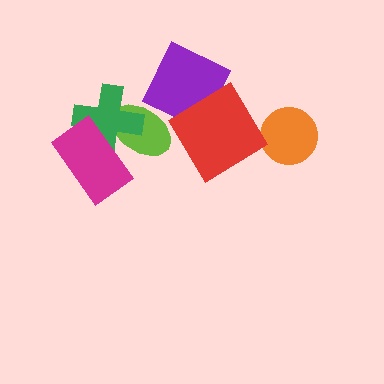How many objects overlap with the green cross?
2 objects overlap with the green cross.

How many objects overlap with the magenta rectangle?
2 objects overlap with the magenta rectangle.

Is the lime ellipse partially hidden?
Yes, it is partially covered by another shape.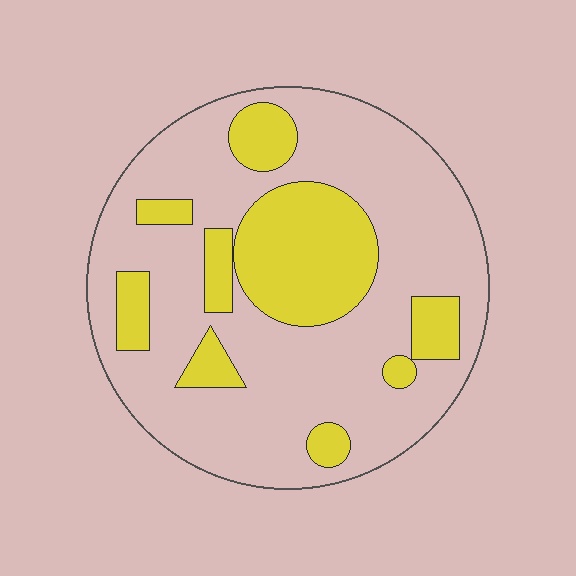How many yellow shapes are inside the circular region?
9.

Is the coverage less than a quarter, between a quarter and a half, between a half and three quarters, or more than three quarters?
Between a quarter and a half.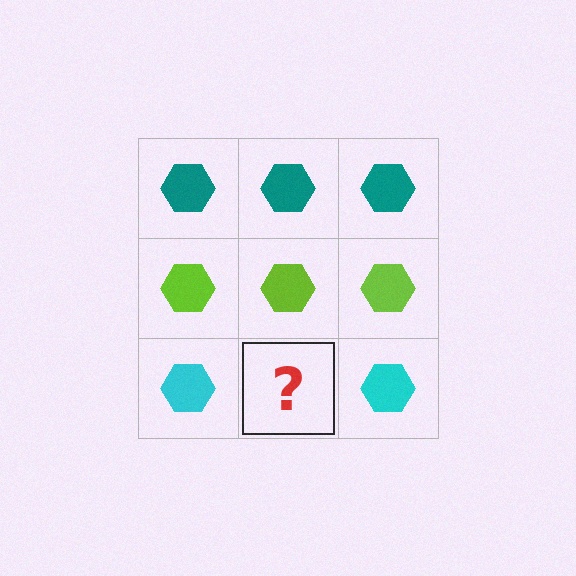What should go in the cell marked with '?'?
The missing cell should contain a cyan hexagon.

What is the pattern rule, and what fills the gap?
The rule is that each row has a consistent color. The gap should be filled with a cyan hexagon.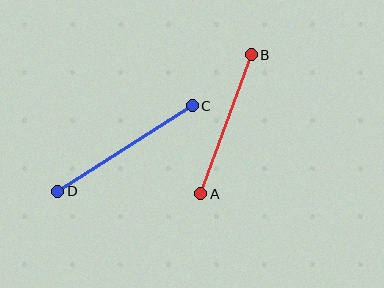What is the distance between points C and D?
The distance is approximately 159 pixels.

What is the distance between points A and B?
The distance is approximately 148 pixels.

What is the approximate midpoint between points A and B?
The midpoint is at approximately (226, 124) pixels.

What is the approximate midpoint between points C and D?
The midpoint is at approximately (125, 149) pixels.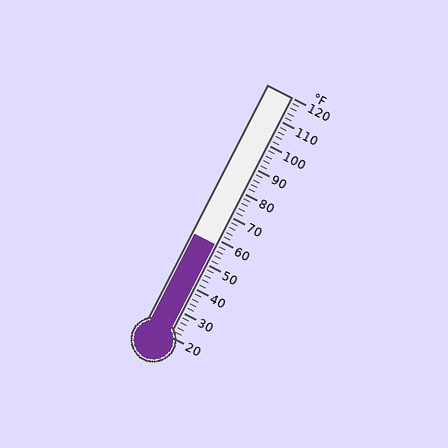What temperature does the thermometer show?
The thermometer shows approximately 58°F.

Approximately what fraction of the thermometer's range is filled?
The thermometer is filled to approximately 40% of its range.